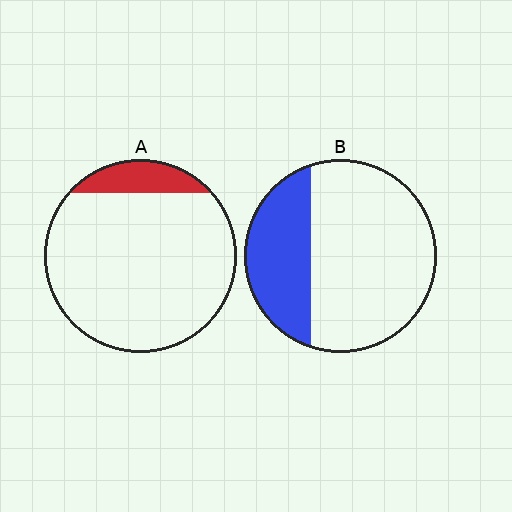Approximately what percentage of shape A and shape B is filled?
A is approximately 10% and B is approximately 30%.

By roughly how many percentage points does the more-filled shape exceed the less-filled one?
By roughly 20 percentage points (B over A).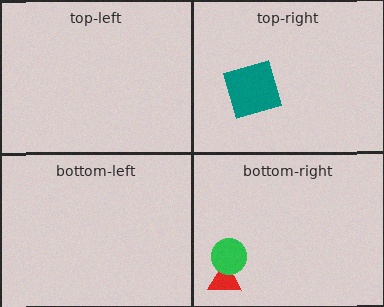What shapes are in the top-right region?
The teal square.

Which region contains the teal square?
The top-right region.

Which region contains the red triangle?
The bottom-right region.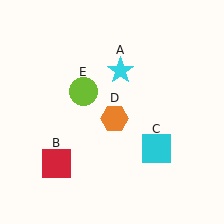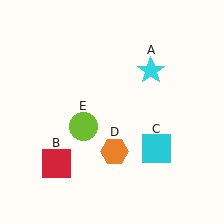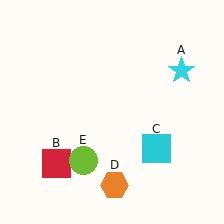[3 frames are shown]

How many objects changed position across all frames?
3 objects changed position: cyan star (object A), orange hexagon (object D), lime circle (object E).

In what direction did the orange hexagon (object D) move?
The orange hexagon (object D) moved down.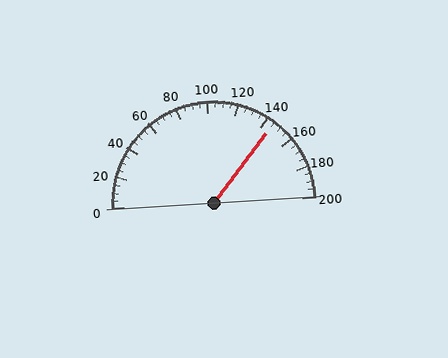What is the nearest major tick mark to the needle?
The nearest major tick mark is 140.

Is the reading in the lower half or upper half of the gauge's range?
The reading is in the upper half of the range (0 to 200).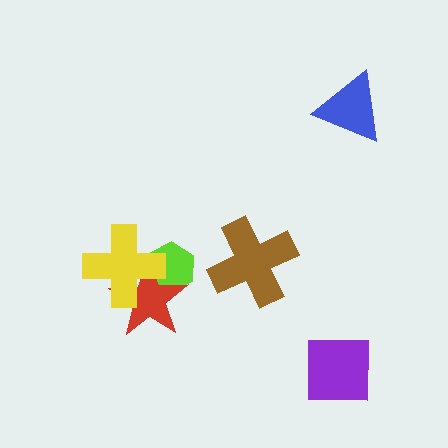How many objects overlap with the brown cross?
0 objects overlap with the brown cross.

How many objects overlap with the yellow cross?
2 objects overlap with the yellow cross.